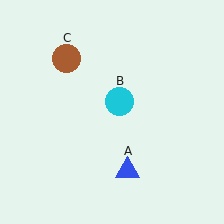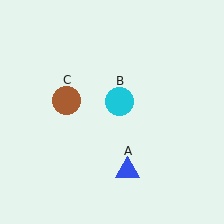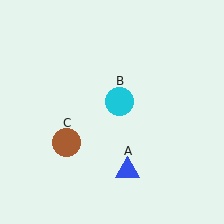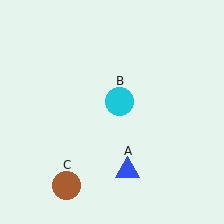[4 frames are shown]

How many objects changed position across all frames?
1 object changed position: brown circle (object C).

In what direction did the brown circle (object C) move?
The brown circle (object C) moved down.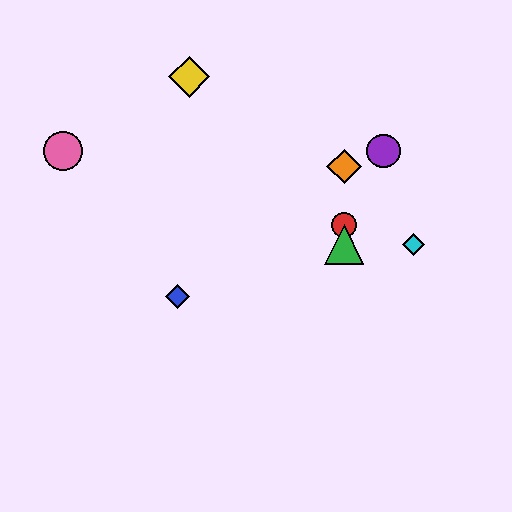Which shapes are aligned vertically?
The red circle, the green triangle, the orange diamond are aligned vertically.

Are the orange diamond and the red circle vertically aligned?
Yes, both are at x≈344.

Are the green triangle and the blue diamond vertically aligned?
No, the green triangle is at x≈344 and the blue diamond is at x≈178.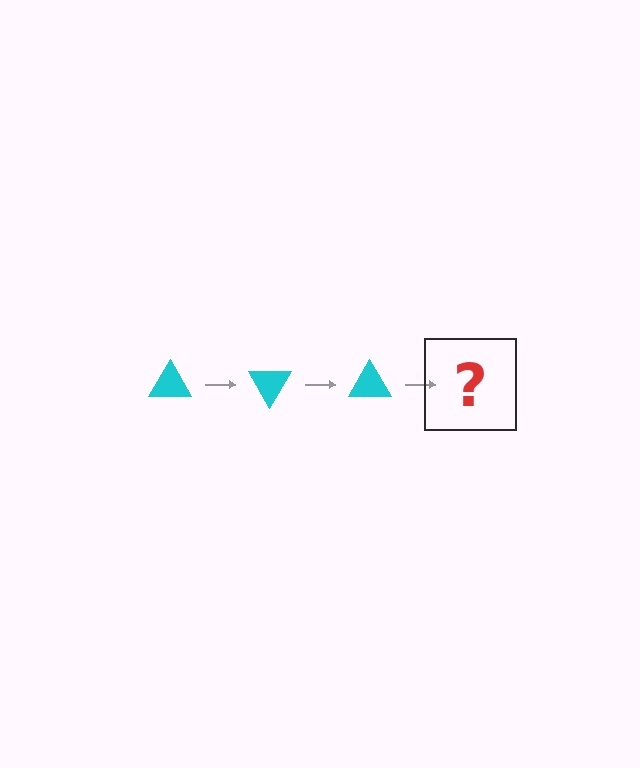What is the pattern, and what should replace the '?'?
The pattern is that the triangle rotates 60 degrees each step. The '?' should be a cyan triangle rotated 180 degrees.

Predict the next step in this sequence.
The next step is a cyan triangle rotated 180 degrees.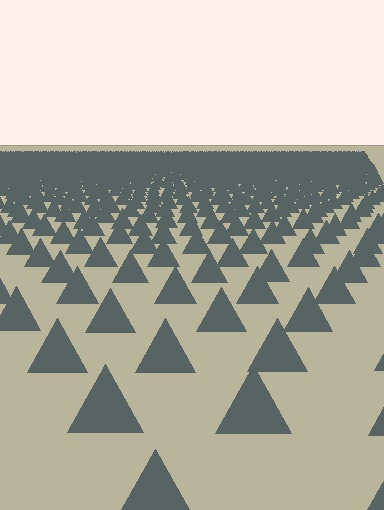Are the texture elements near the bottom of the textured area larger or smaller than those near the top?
Larger. Near the bottom, elements are closer to the viewer and appear at a bigger on-screen size.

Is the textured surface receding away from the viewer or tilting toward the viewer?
The surface is receding away from the viewer. Texture elements get smaller and denser toward the top.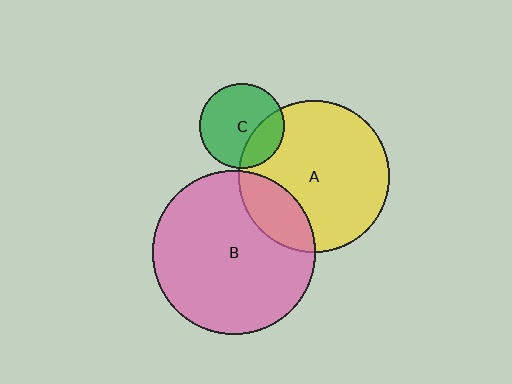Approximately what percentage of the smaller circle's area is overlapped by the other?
Approximately 30%.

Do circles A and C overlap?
Yes.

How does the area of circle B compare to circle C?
Approximately 3.7 times.